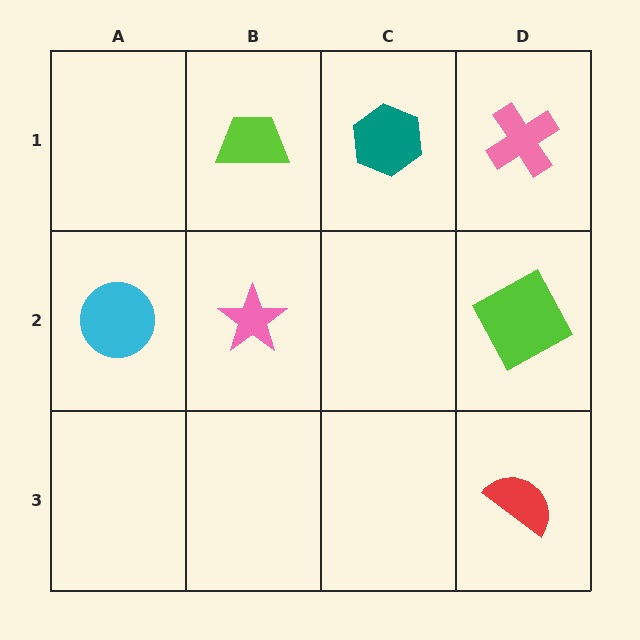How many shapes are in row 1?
3 shapes.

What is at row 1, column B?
A lime trapezoid.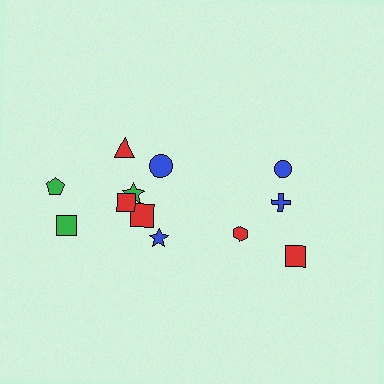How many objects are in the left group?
There are 8 objects.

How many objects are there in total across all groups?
There are 12 objects.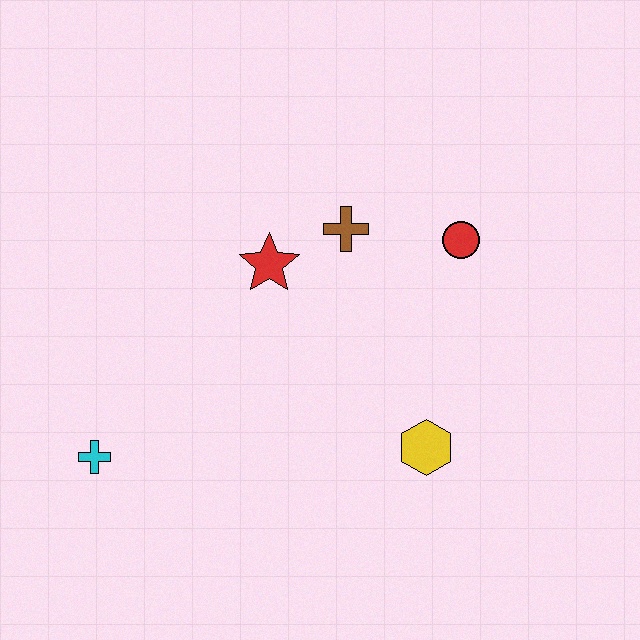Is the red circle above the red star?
Yes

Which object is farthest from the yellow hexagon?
The cyan cross is farthest from the yellow hexagon.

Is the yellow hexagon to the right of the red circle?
No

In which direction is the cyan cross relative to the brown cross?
The cyan cross is to the left of the brown cross.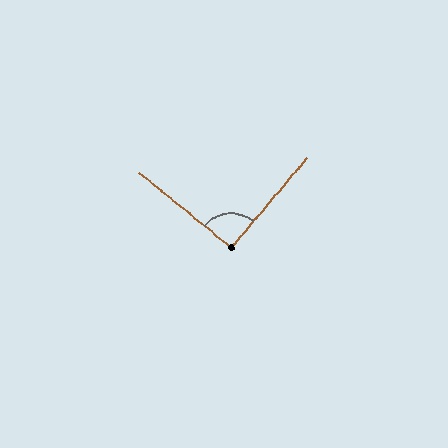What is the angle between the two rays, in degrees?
Approximately 91 degrees.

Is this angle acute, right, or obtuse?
It is approximately a right angle.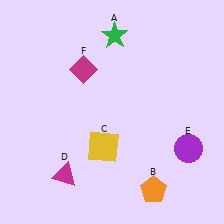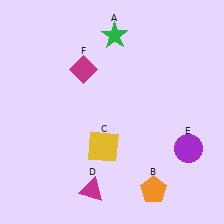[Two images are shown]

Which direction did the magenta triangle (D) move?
The magenta triangle (D) moved right.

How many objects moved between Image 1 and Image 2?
1 object moved between the two images.